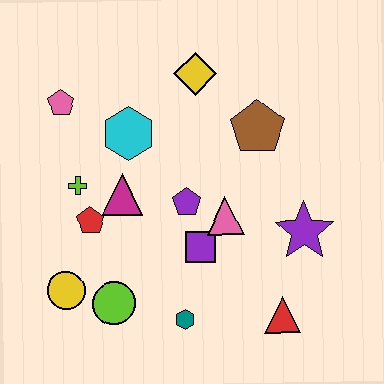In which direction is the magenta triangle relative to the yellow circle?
The magenta triangle is above the yellow circle.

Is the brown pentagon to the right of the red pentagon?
Yes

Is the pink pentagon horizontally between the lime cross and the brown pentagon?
No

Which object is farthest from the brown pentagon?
The yellow circle is farthest from the brown pentagon.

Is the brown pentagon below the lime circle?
No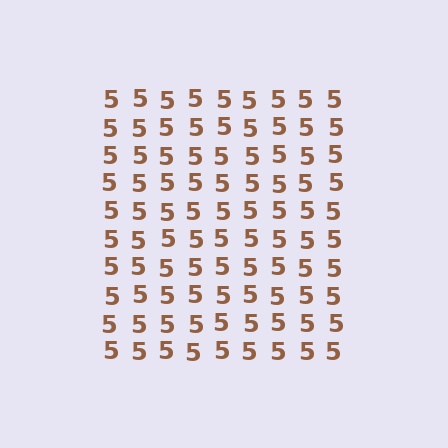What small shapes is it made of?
It is made of small digit 5's.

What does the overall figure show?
The overall figure shows a square.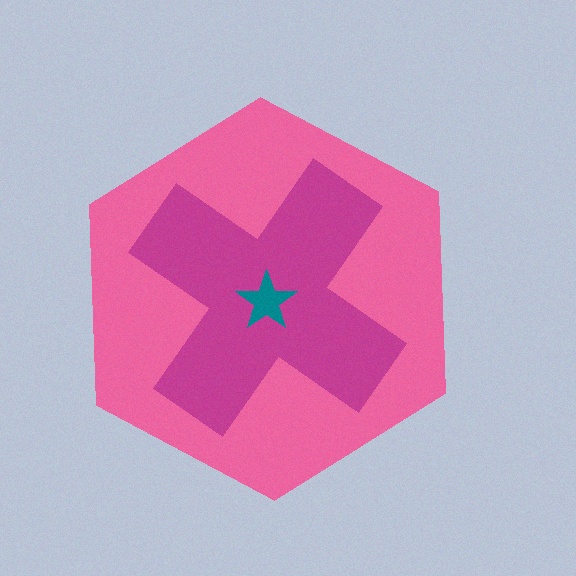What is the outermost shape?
The pink hexagon.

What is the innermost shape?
The teal star.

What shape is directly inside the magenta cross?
The teal star.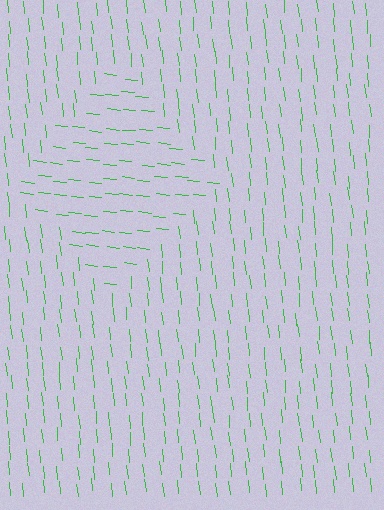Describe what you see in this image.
The image is filled with small green line segments. A diamond region in the image has lines oriented differently from the surrounding lines, creating a visible texture boundary.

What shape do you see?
I see a diamond.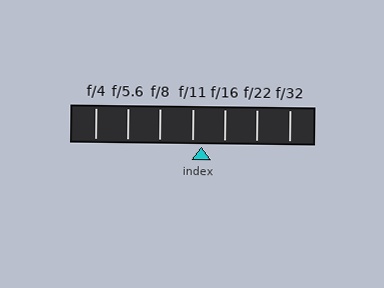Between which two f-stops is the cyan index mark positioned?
The index mark is between f/11 and f/16.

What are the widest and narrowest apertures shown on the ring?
The widest aperture shown is f/4 and the narrowest is f/32.